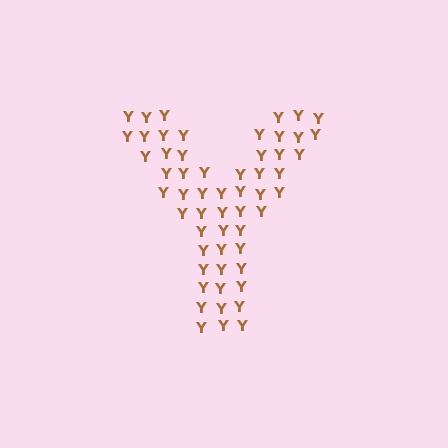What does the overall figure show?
The overall figure shows the letter Y.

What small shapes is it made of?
It is made of small letter Y's.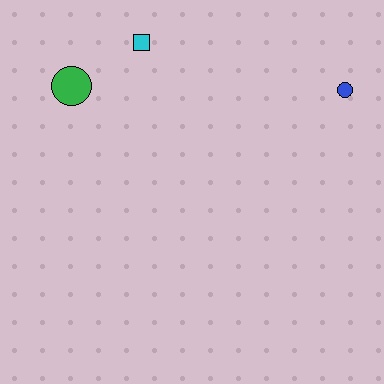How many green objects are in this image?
There is 1 green object.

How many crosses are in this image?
There are no crosses.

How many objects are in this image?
There are 3 objects.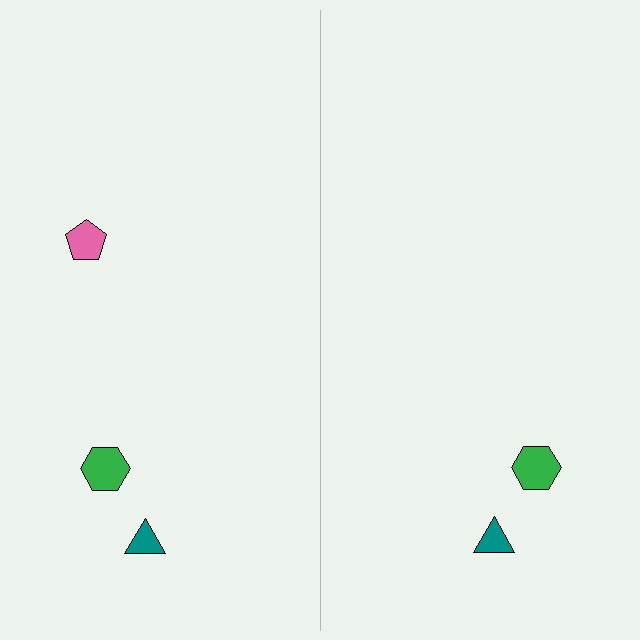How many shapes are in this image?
There are 5 shapes in this image.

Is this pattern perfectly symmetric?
No, the pattern is not perfectly symmetric. A pink pentagon is missing from the right side.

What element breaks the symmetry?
A pink pentagon is missing from the right side.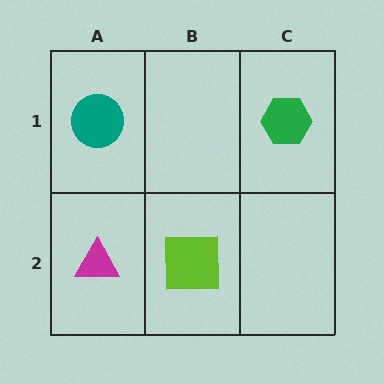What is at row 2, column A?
A magenta triangle.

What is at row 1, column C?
A green hexagon.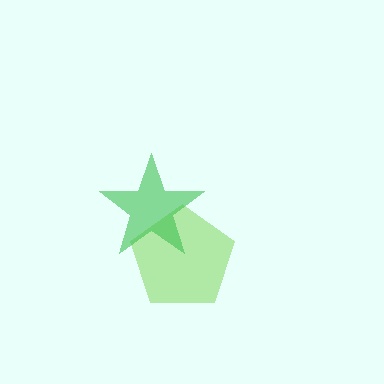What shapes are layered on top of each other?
The layered shapes are: a lime pentagon, a green star.